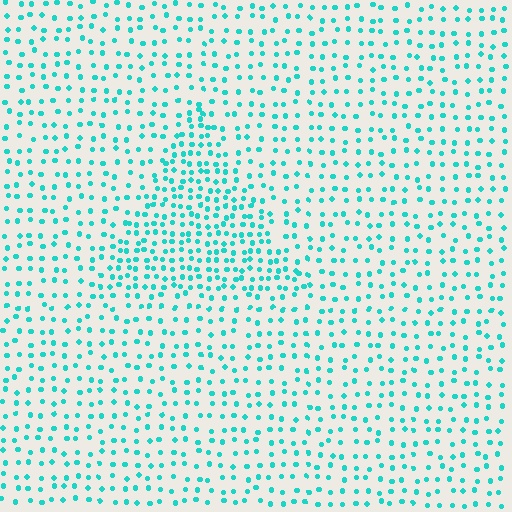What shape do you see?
I see a triangle.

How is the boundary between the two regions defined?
The boundary is defined by a change in element density (approximately 1.9x ratio). All elements are the same color, size, and shape.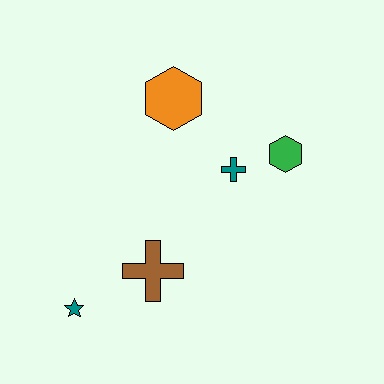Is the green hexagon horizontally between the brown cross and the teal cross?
No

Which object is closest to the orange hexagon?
The teal cross is closest to the orange hexagon.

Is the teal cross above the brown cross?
Yes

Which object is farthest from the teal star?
The green hexagon is farthest from the teal star.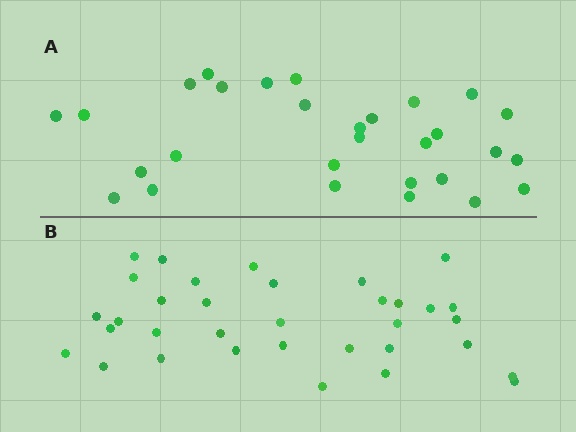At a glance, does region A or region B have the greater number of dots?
Region B (the bottom region) has more dots.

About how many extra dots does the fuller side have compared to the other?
Region B has about 5 more dots than region A.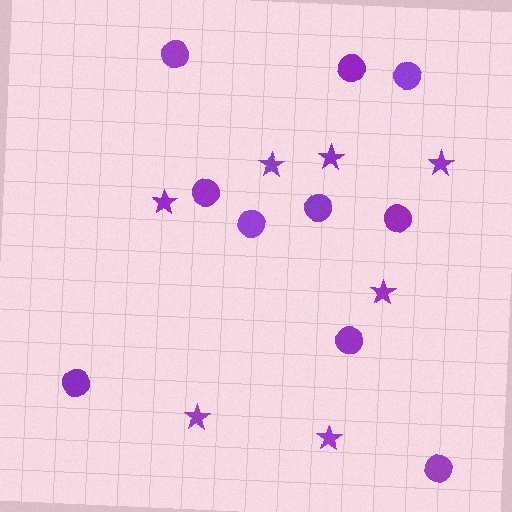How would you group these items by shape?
There are 2 groups: one group of stars (7) and one group of circles (10).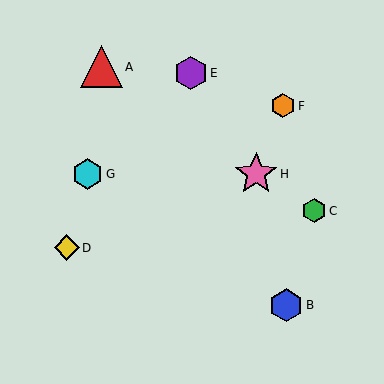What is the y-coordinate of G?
Object G is at y≈174.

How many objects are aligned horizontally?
2 objects (G, H) are aligned horizontally.